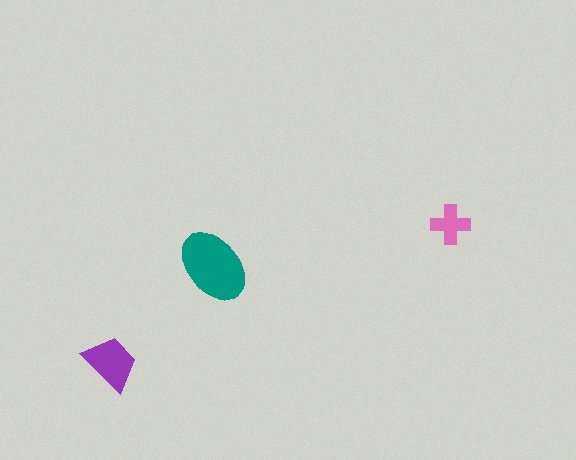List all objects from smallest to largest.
The pink cross, the purple trapezoid, the teal ellipse.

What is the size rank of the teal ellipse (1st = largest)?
1st.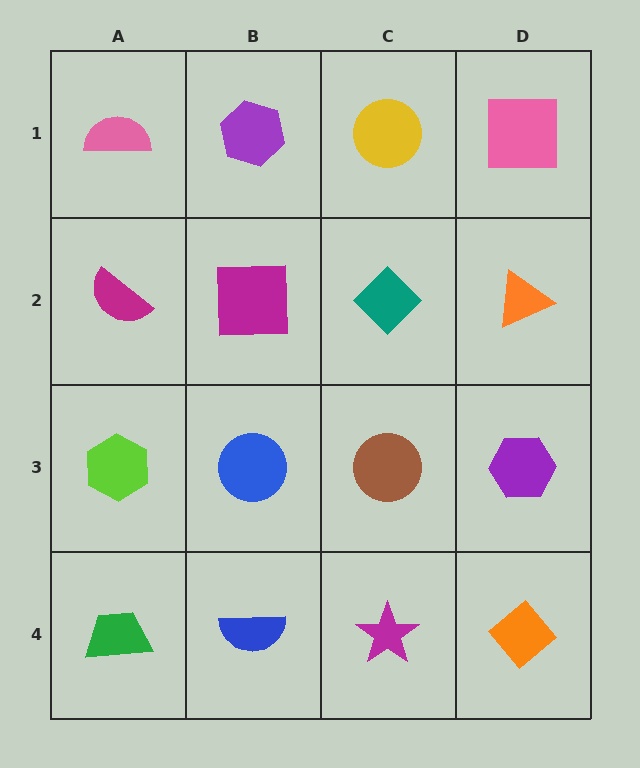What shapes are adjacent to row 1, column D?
An orange triangle (row 2, column D), a yellow circle (row 1, column C).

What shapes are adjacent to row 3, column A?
A magenta semicircle (row 2, column A), a green trapezoid (row 4, column A), a blue circle (row 3, column B).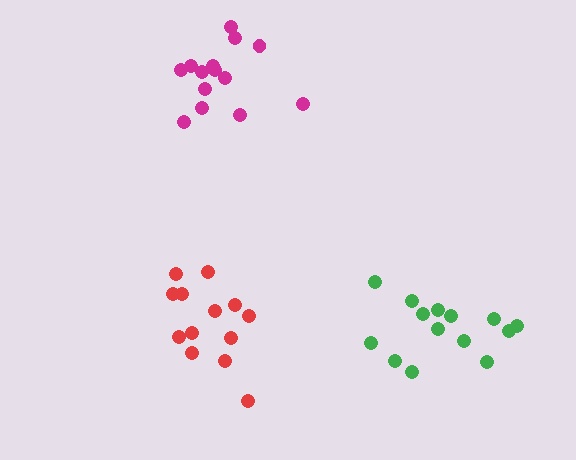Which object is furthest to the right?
The green cluster is rightmost.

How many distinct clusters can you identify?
There are 3 distinct clusters.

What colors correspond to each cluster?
The clusters are colored: magenta, green, red.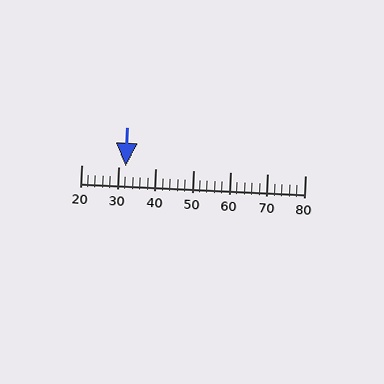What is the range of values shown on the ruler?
The ruler shows values from 20 to 80.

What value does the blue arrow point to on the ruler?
The blue arrow points to approximately 32.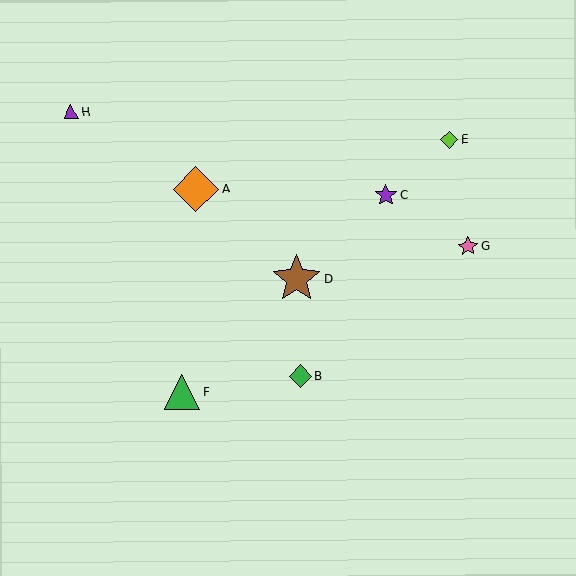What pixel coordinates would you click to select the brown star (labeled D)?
Click at (296, 279) to select the brown star D.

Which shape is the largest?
The brown star (labeled D) is the largest.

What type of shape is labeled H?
Shape H is a purple triangle.